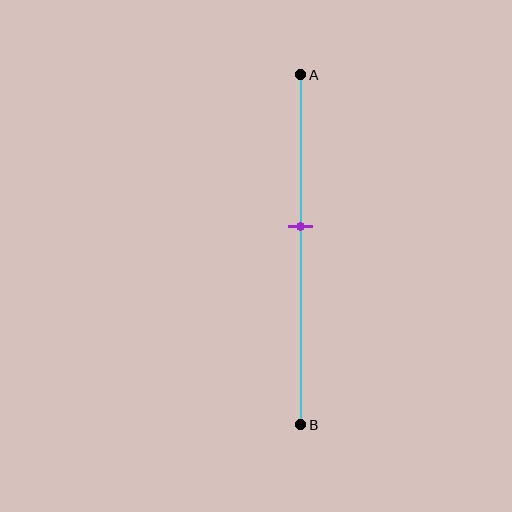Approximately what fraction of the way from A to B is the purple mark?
The purple mark is approximately 45% of the way from A to B.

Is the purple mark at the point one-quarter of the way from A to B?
No, the mark is at about 45% from A, not at the 25% one-quarter point.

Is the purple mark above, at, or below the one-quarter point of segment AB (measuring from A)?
The purple mark is below the one-quarter point of segment AB.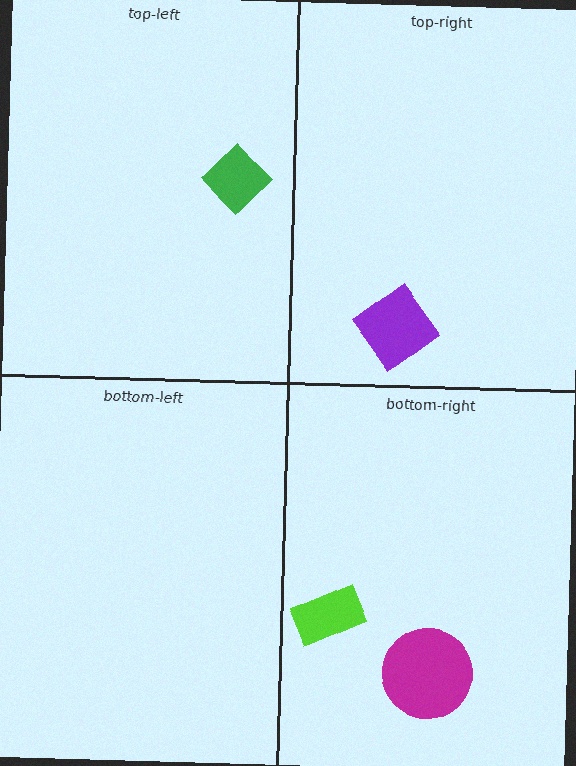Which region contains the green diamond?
The top-left region.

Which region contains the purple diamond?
The top-right region.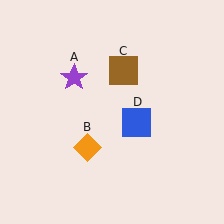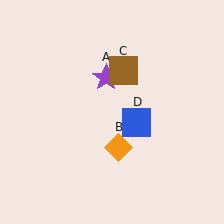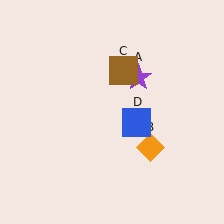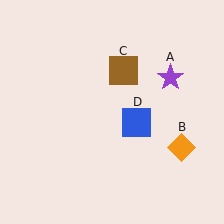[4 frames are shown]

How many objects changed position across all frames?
2 objects changed position: purple star (object A), orange diamond (object B).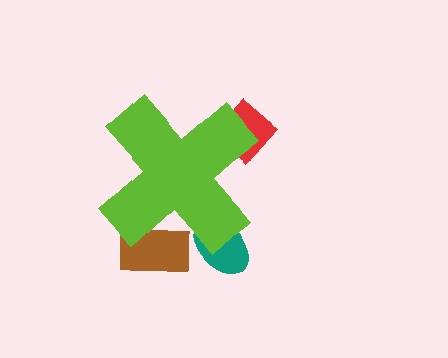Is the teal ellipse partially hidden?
Yes, the teal ellipse is partially hidden behind the lime cross.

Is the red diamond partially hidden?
Yes, the red diamond is partially hidden behind the lime cross.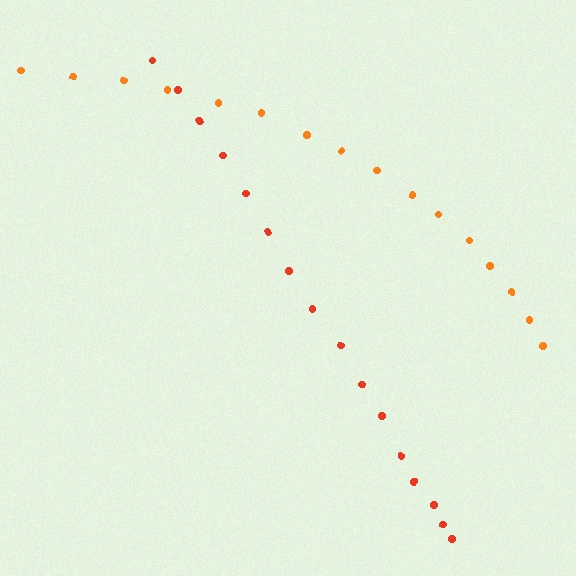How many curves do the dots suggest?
There are 2 distinct paths.